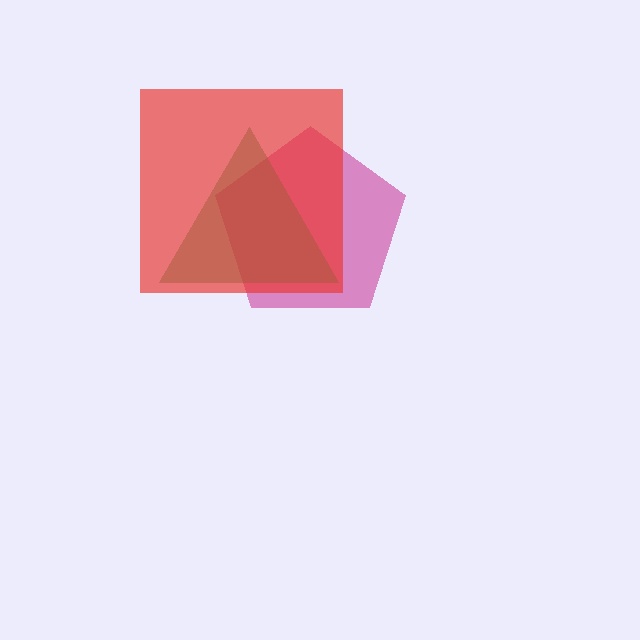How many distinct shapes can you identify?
There are 3 distinct shapes: a magenta pentagon, a red square, a brown triangle.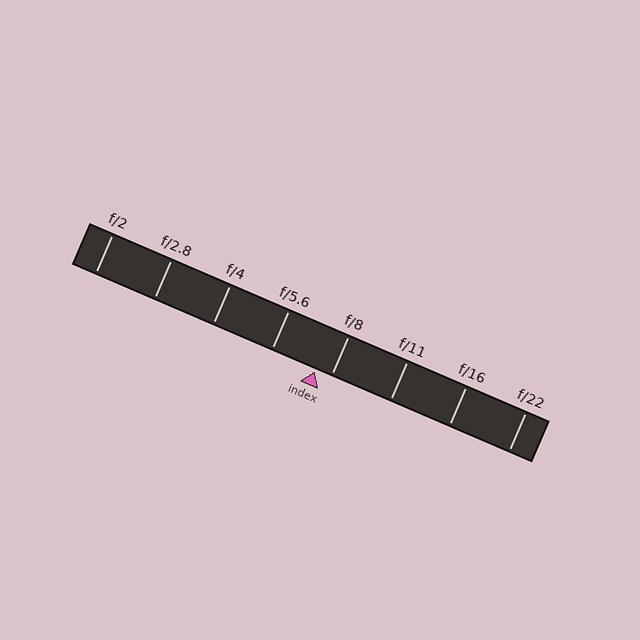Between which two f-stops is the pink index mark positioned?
The index mark is between f/5.6 and f/8.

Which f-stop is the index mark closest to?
The index mark is closest to f/8.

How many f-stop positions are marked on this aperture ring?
There are 8 f-stop positions marked.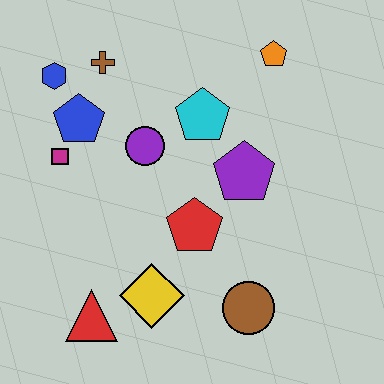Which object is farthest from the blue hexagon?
The brown circle is farthest from the blue hexagon.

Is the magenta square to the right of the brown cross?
No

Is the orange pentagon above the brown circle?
Yes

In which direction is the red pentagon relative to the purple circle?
The red pentagon is below the purple circle.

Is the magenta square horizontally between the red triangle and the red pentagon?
No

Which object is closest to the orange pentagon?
The cyan pentagon is closest to the orange pentagon.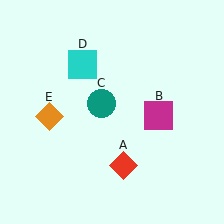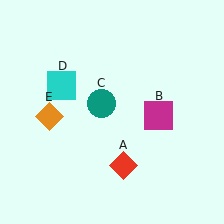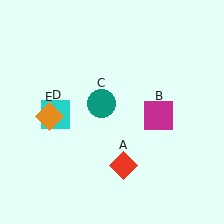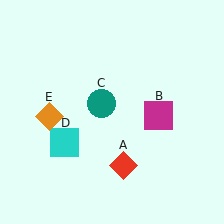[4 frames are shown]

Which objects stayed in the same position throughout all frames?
Red diamond (object A) and magenta square (object B) and teal circle (object C) and orange diamond (object E) remained stationary.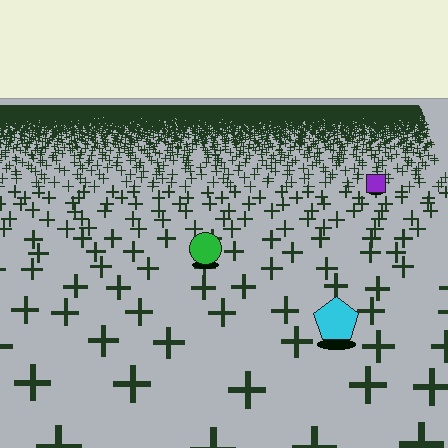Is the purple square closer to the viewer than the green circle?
No. The green circle is closer — you can tell from the texture gradient: the ground texture is coarser near it.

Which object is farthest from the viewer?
The purple square is farthest from the viewer. It appears smaller and the ground texture around it is denser.